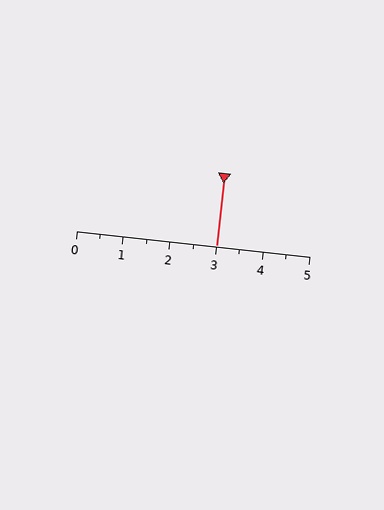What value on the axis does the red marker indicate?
The marker indicates approximately 3.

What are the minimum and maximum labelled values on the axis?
The axis runs from 0 to 5.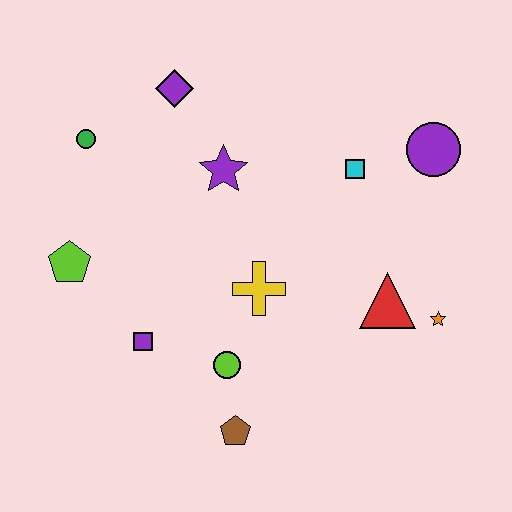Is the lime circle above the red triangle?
No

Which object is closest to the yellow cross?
The lime circle is closest to the yellow cross.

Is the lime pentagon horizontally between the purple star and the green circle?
No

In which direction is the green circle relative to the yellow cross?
The green circle is to the left of the yellow cross.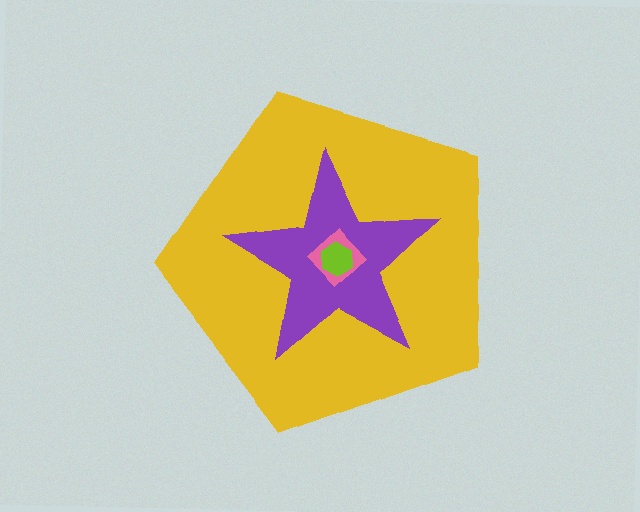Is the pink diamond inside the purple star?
Yes.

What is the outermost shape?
The yellow pentagon.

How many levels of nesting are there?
4.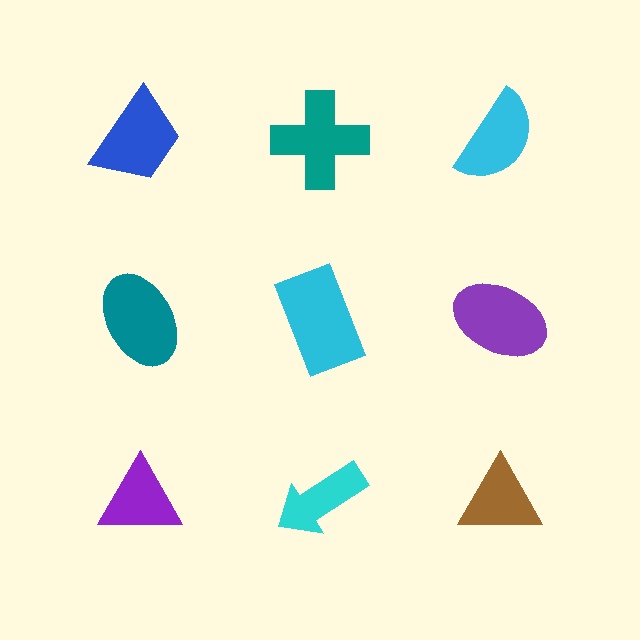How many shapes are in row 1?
3 shapes.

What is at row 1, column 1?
A blue trapezoid.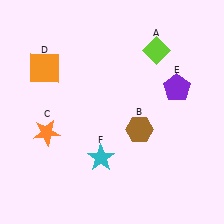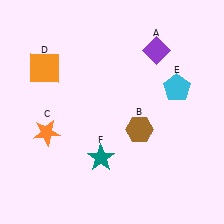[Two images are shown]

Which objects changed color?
A changed from lime to purple. E changed from purple to cyan. F changed from cyan to teal.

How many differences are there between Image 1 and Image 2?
There are 3 differences between the two images.